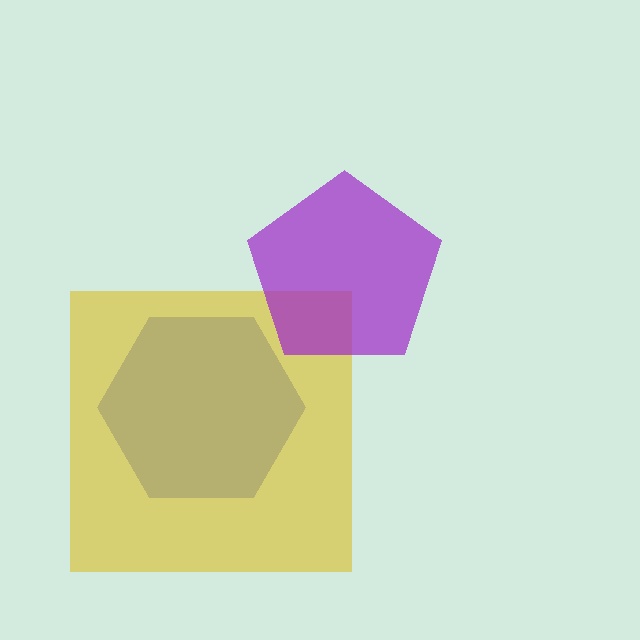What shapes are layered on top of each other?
The layered shapes are: a blue hexagon, a yellow square, a purple pentagon.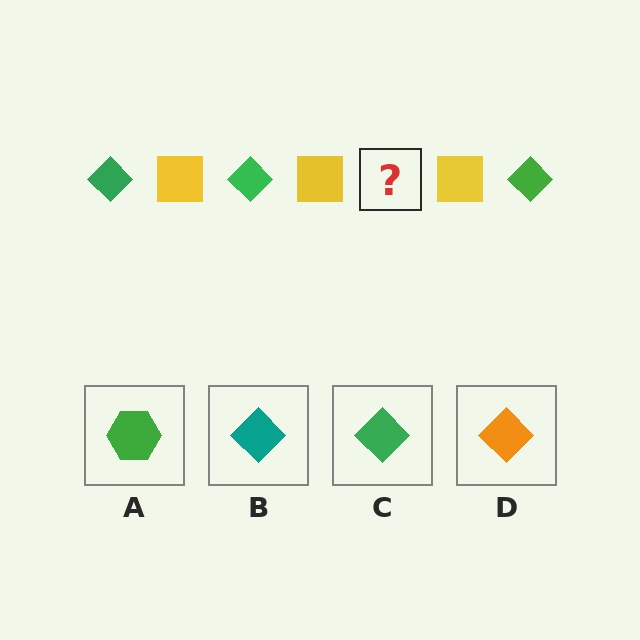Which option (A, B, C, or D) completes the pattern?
C.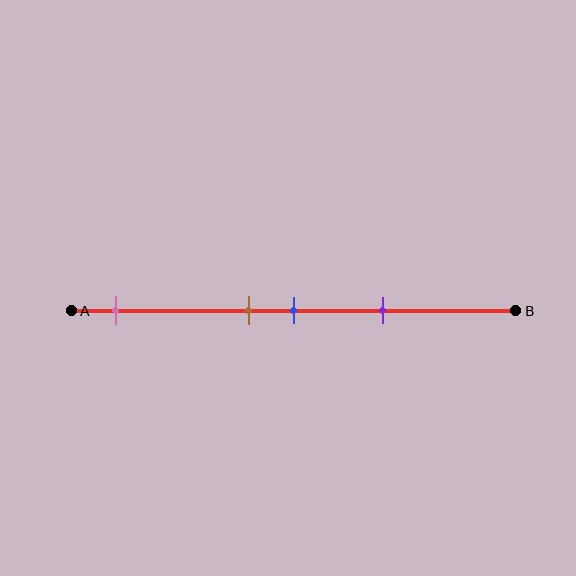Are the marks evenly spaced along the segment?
No, the marks are not evenly spaced.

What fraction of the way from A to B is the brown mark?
The brown mark is approximately 40% (0.4) of the way from A to B.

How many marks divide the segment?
There are 4 marks dividing the segment.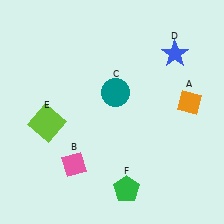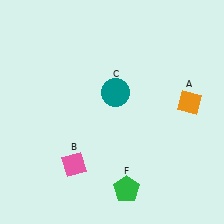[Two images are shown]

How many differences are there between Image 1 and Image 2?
There are 2 differences between the two images.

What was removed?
The blue star (D), the lime square (E) were removed in Image 2.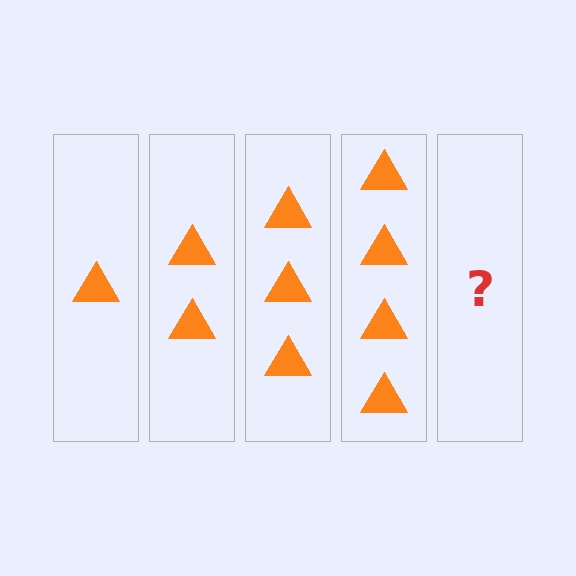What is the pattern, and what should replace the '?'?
The pattern is that each step adds one more triangle. The '?' should be 5 triangles.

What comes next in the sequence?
The next element should be 5 triangles.